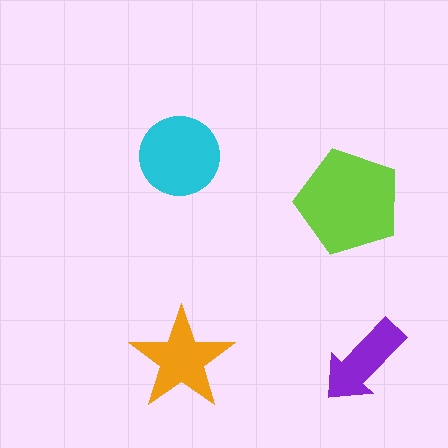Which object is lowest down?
The purple arrow is bottommost.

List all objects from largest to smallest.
The lime pentagon, the cyan circle, the orange star, the purple arrow.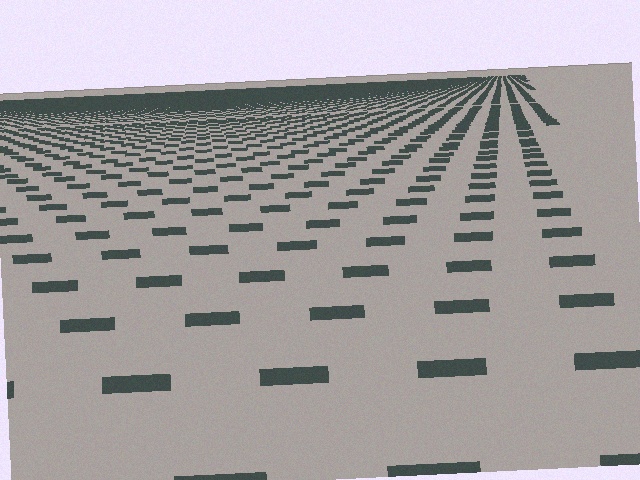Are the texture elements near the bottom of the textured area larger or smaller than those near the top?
Larger. Near the bottom, elements are closer to the viewer and appear at a bigger on-screen size.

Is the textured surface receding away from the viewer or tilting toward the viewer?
The surface is receding away from the viewer. Texture elements get smaller and denser toward the top.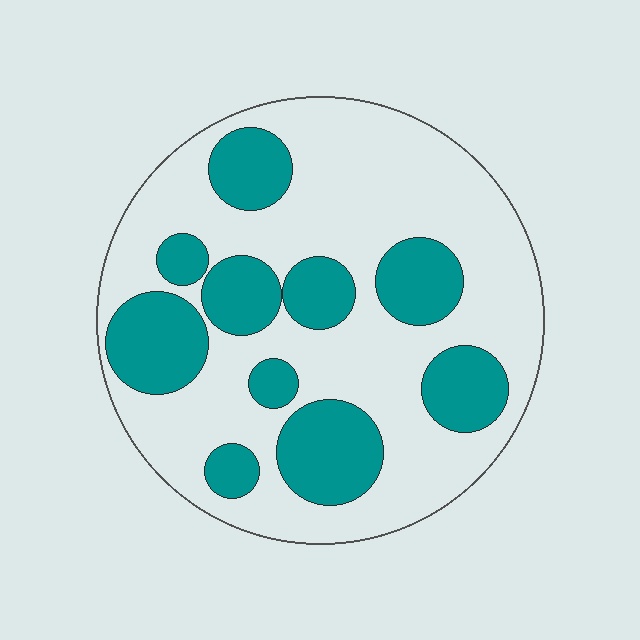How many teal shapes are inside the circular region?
10.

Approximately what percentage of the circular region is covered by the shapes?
Approximately 35%.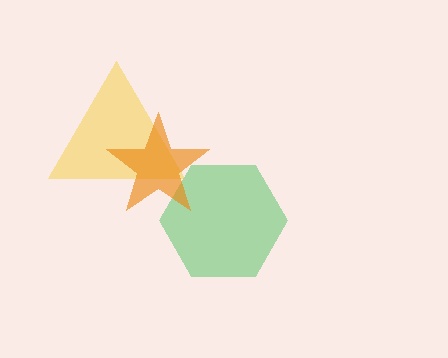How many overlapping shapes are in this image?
There are 3 overlapping shapes in the image.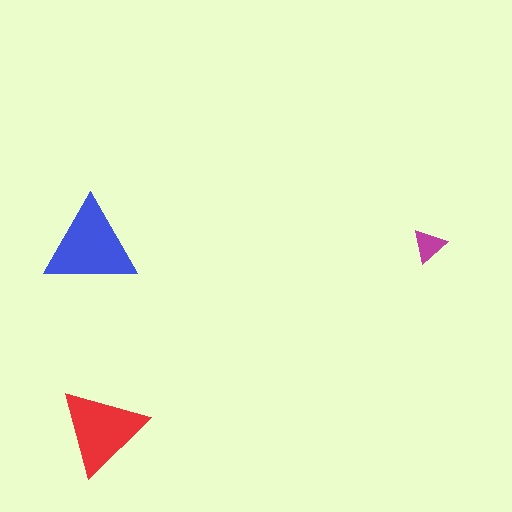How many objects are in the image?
There are 3 objects in the image.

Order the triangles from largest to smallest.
the blue one, the red one, the magenta one.